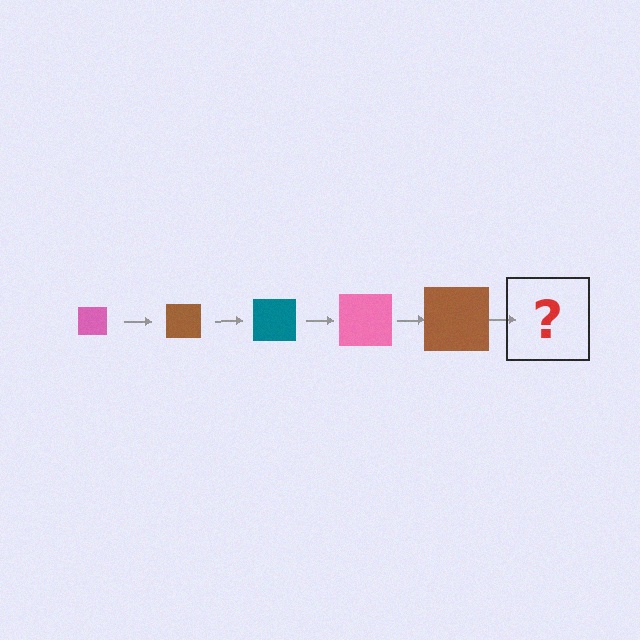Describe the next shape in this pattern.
It should be a teal square, larger than the previous one.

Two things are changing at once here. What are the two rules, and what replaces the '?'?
The two rules are that the square grows larger each step and the color cycles through pink, brown, and teal. The '?' should be a teal square, larger than the previous one.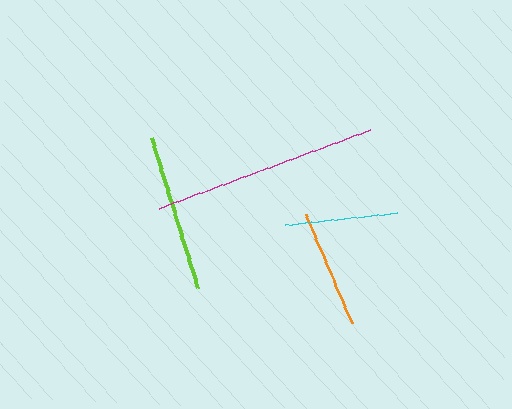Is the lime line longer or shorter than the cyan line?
The lime line is longer than the cyan line.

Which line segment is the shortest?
The cyan line is the shortest at approximately 112 pixels.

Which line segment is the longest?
The magenta line is the longest at approximately 226 pixels.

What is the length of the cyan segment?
The cyan segment is approximately 112 pixels long.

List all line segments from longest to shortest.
From longest to shortest: magenta, lime, orange, cyan.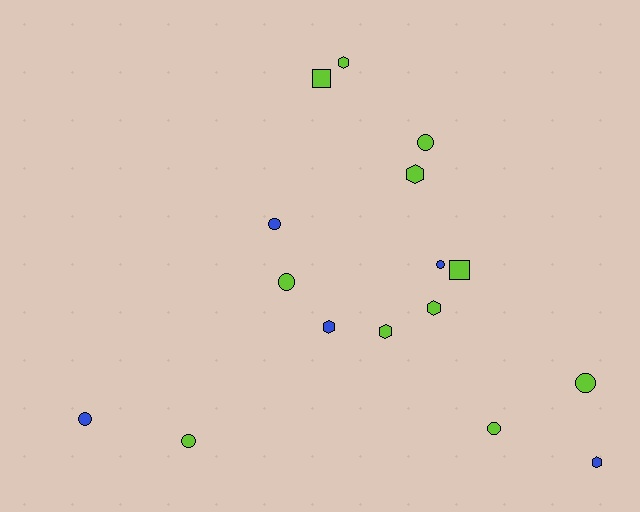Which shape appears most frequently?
Circle, with 8 objects.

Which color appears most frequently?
Lime, with 11 objects.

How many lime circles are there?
There are 5 lime circles.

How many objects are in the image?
There are 16 objects.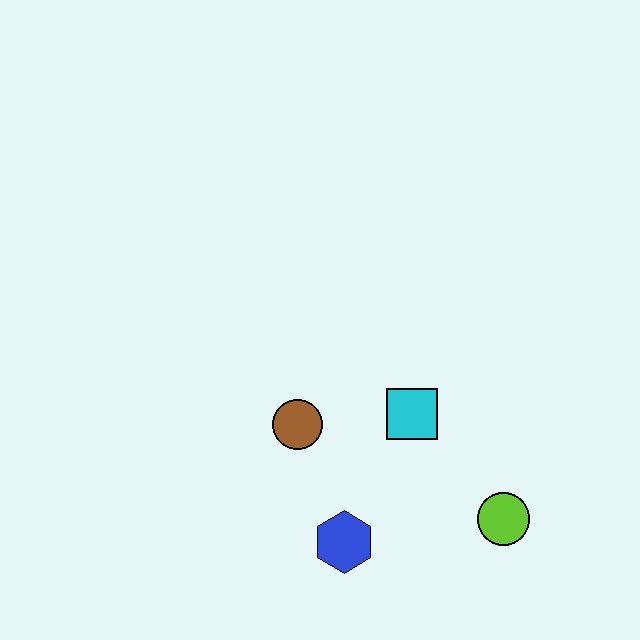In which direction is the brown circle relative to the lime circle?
The brown circle is to the left of the lime circle.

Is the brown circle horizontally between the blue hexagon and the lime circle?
No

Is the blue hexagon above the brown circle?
No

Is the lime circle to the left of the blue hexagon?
No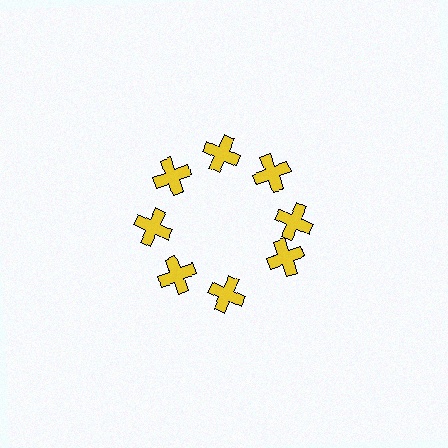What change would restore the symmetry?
The symmetry would be restored by rotating it back into even spacing with its neighbors so that all 8 crosses sit at equal angles and equal distance from the center.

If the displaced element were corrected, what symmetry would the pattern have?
It would have 8-fold rotational symmetry — the pattern would map onto itself every 45 degrees.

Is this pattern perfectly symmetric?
No. The 8 yellow crosses are arranged in a ring, but one element near the 4 o'clock position is rotated out of alignment along the ring, breaking the 8-fold rotational symmetry.